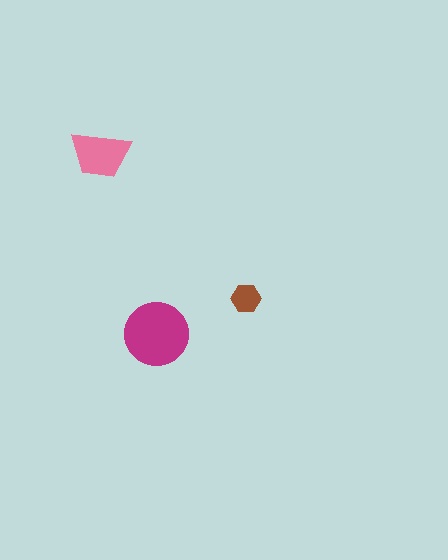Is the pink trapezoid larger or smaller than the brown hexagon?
Larger.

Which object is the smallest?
The brown hexagon.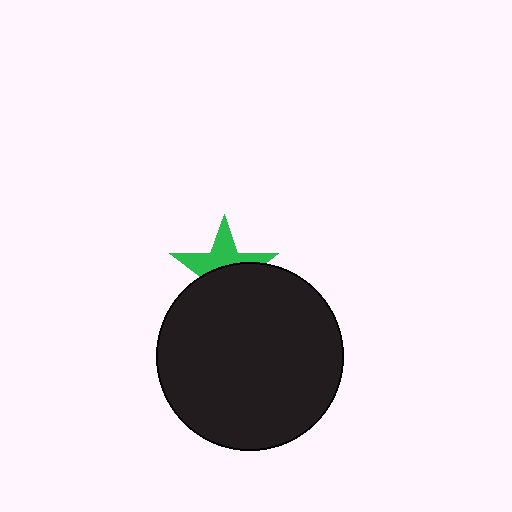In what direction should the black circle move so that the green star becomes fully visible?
The black circle should move down. That is the shortest direction to clear the overlap and leave the green star fully visible.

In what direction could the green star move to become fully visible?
The green star could move up. That would shift it out from behind the black circle entirely.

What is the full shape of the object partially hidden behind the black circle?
The partially hidden object is a green star.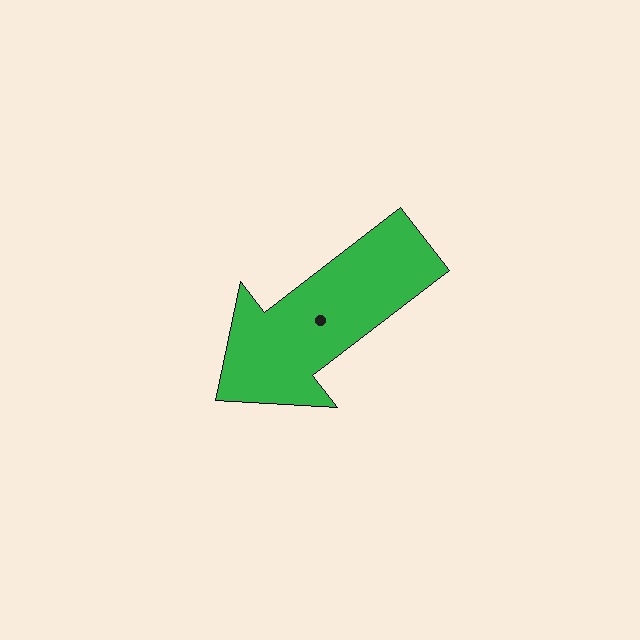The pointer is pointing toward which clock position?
Roughly 8 o'clock.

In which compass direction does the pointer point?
Southwest.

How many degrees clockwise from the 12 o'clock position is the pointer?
Approximately 232 degrees.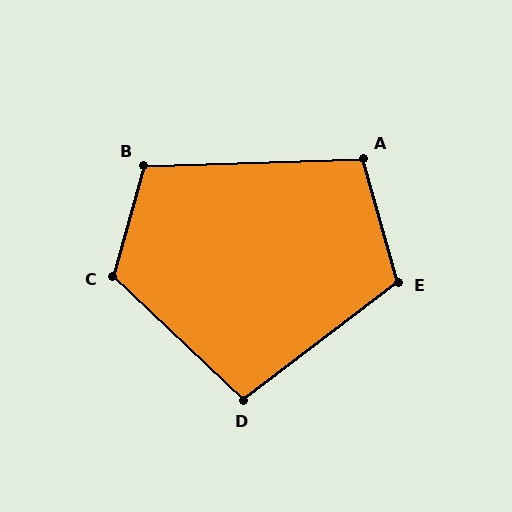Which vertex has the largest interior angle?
C, at approximately 118 degrees.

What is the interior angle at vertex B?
Approximately 107 degrees (obtuse).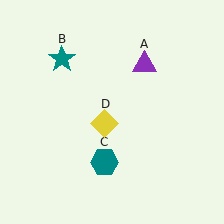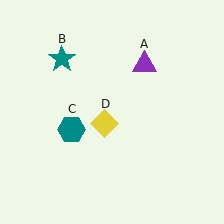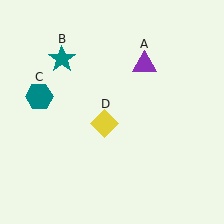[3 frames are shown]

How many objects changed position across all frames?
1 object changed position: teal hexagon (object C).